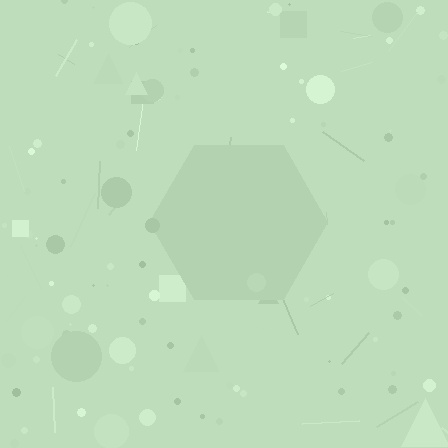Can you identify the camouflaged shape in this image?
The camouflaged shape is a hexagon.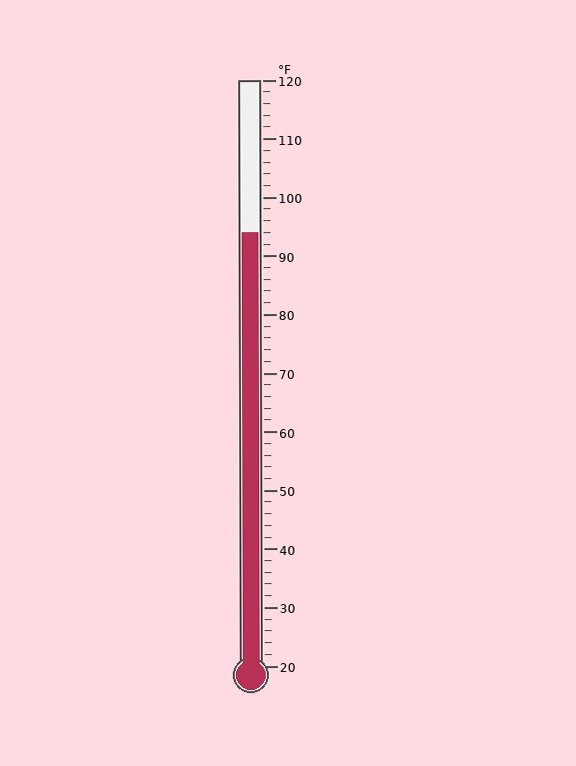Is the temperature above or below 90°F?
The temperature is above 90°F.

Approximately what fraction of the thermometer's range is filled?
The thermometer is filled to approximately 75% of its range.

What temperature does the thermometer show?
The thermometer shows approximately 94°F.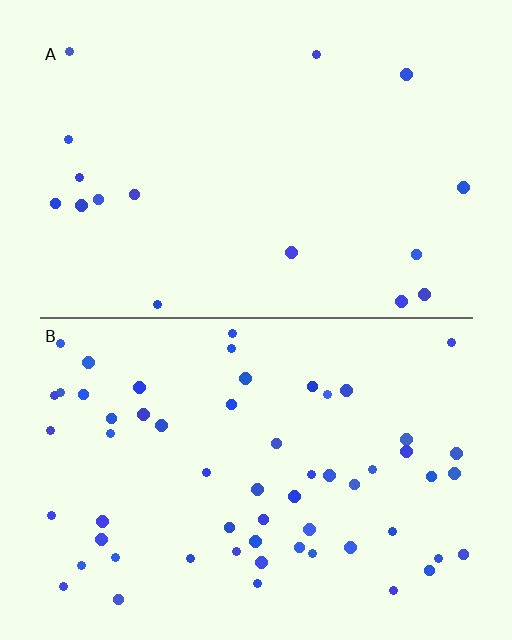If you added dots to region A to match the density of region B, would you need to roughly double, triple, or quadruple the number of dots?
Approximately quadruple.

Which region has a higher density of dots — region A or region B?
B (the bottom).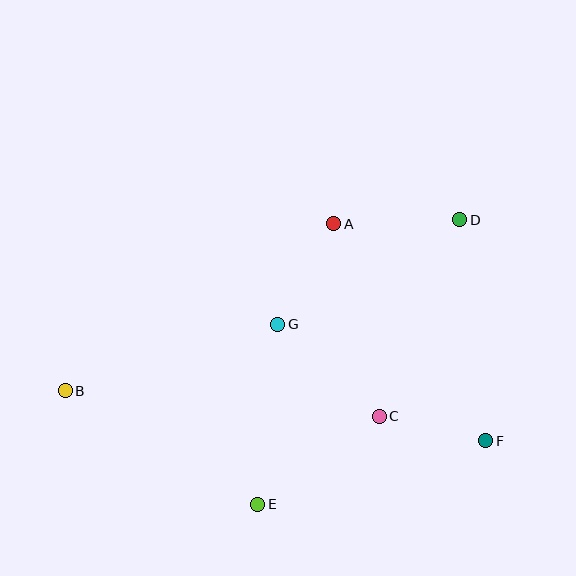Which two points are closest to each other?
Points C and F are closest to each other.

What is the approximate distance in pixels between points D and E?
The distance between D and E is approximately 349 pixels.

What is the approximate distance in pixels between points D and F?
The distance between D and F is approximately 223 pixels.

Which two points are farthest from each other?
Points B and D are farthest from each other.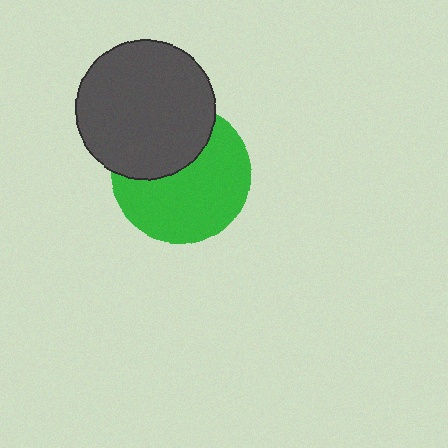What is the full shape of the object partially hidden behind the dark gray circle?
The partially hidden object is a green circle.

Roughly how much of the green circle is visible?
About half of it is visible (roughly 63%).